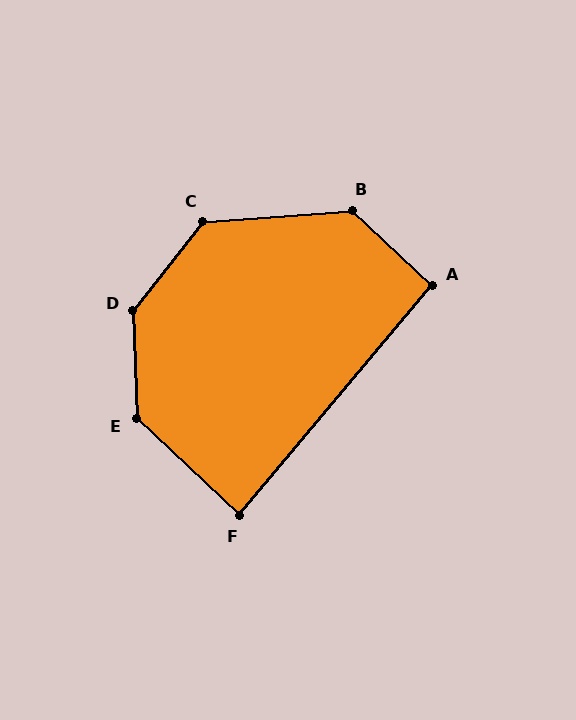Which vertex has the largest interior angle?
D, at approximately 140 degrees.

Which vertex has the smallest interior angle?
F, at approximately 87 degrees.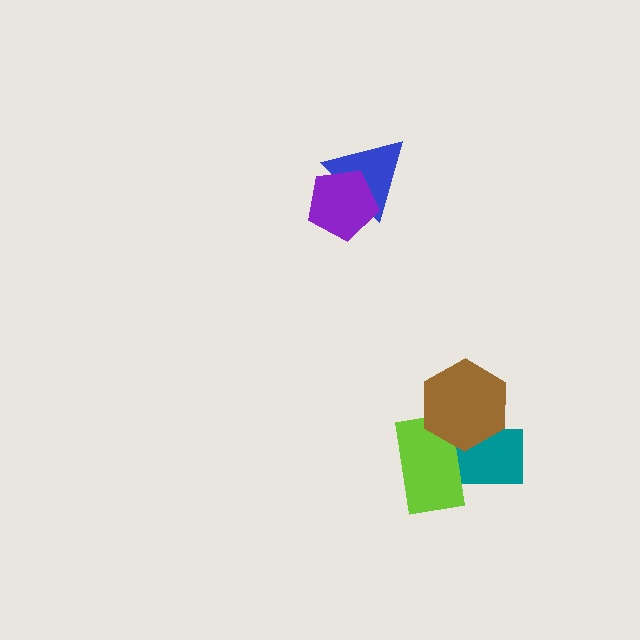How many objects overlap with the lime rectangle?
2 objects overlap with the lime rectangle.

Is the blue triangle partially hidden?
Yes, it is partially covered by another shape.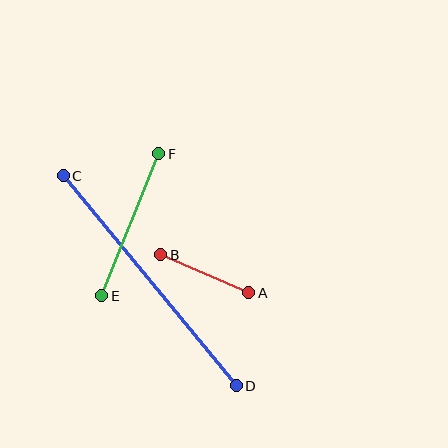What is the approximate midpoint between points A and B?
The midpoint is at approximately (205, 274) pixels.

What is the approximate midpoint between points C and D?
The midpoint is at approximately (150, 281) pixels.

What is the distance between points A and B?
The distance is approximately 96 pixels.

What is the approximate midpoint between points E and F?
The midpoint is at approximately (130, 225) pixels.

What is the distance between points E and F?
The distance is approximately 153 pixels.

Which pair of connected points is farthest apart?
Points C and D are farthest apart.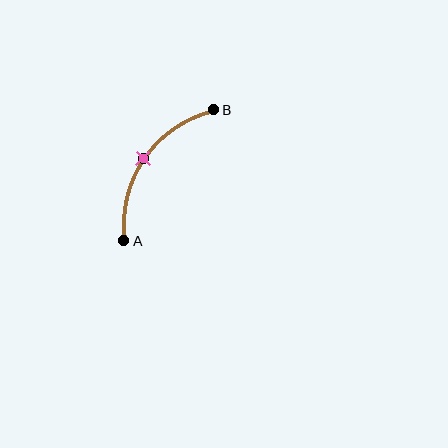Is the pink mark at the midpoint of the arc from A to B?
Yes. The pink mark lies on the arc at equal arc-length from both A and B — it is the arc midpoint.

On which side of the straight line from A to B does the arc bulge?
The arc bulges above and to the left of the straight line connecting A and B.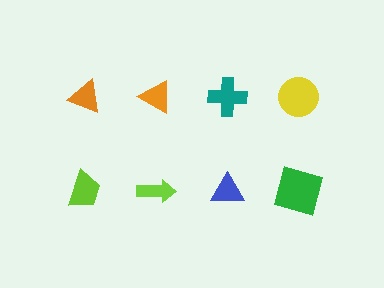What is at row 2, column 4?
A green square.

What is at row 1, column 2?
An orange triangle.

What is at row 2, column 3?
A blue triangle.